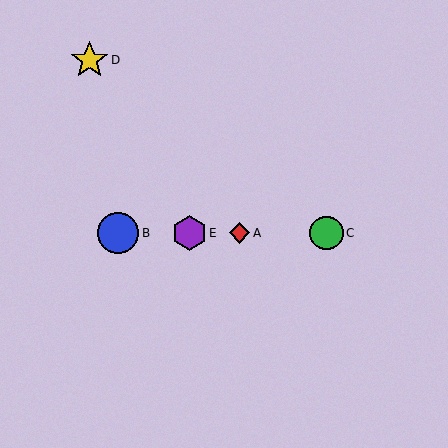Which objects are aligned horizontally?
Objects A, B, C, E are aligned horizontally.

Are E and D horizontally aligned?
No, E is at y≈233 and D is at y≈60.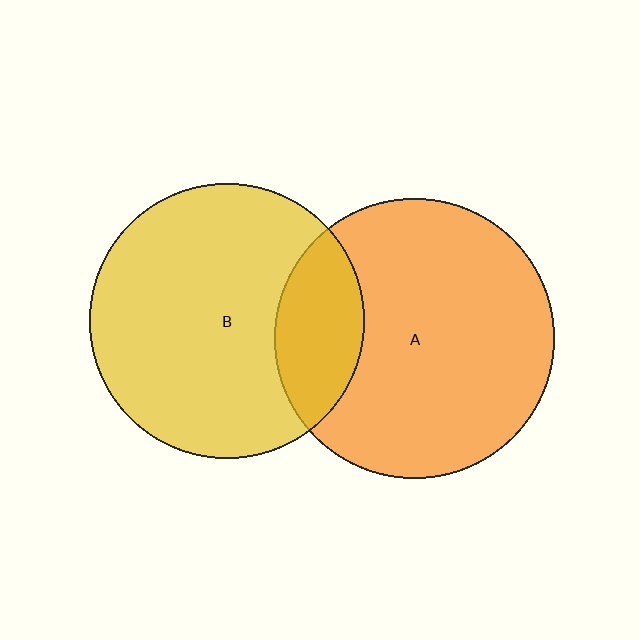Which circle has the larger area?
Circle A (orange).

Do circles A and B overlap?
Yes.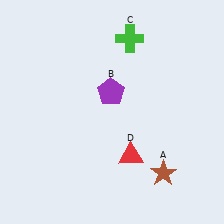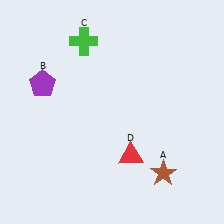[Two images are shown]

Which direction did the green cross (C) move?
The green cross (C) moved left.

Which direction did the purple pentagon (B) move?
The purple pentagon (B) moved left.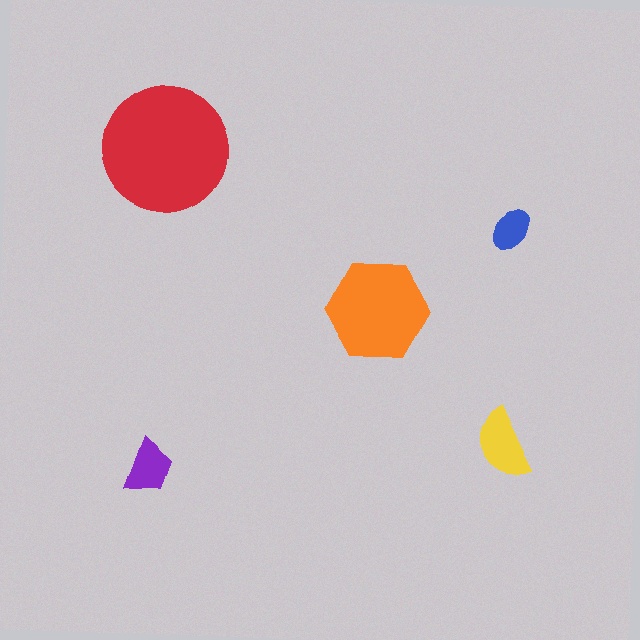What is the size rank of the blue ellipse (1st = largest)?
5th.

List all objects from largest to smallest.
The red circle, the orange hexagon, the yellow semicircle, the purple trapezoid, the blue ellipse.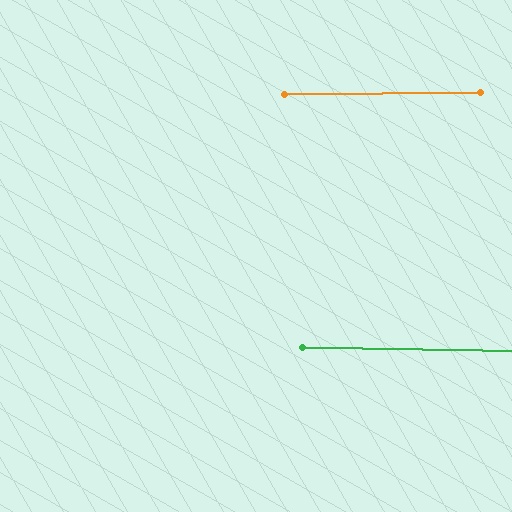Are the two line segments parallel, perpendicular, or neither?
Parallel — their directions differ by only 1.6°.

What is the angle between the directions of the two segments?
Approximately 2 degrees.